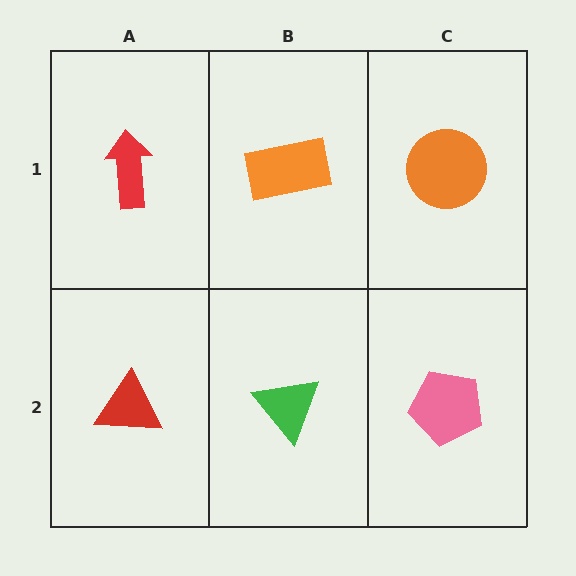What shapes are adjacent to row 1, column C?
A pink pentagon (row 2, column C), an orange rectangle (row 1, column B).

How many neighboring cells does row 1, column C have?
2.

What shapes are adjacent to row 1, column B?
A green triangle (row 2, column B), a red arrow (row 1, column A), an orange circle (row 1, column C).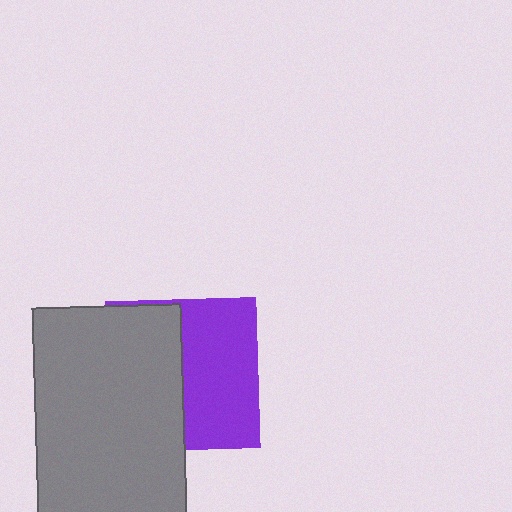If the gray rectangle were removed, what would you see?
You would see the complete purple square.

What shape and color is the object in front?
The object in front is a gray rectangle.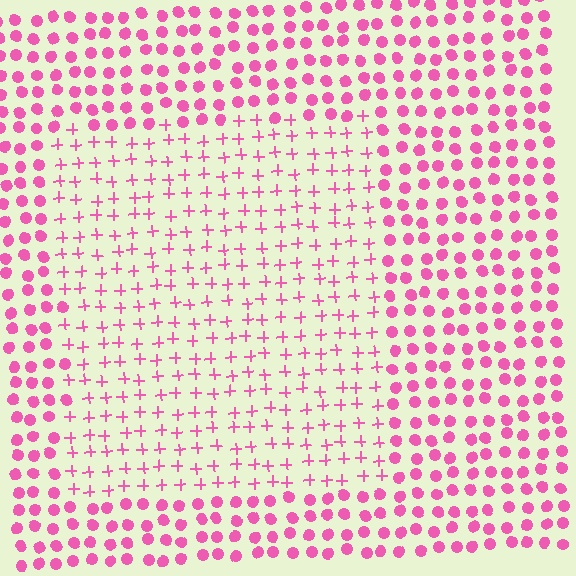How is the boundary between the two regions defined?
The boundary is defined by a change in element shape: plus signs inside vs. circles outside. All elements share the same color and spacing.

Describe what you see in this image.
The image is filled with small pink elements arranged in a uniform grid. A rectangle-shaped region contains plus signs, while the surrounding area contains circles. The boundary is defined purely by the change in element shape.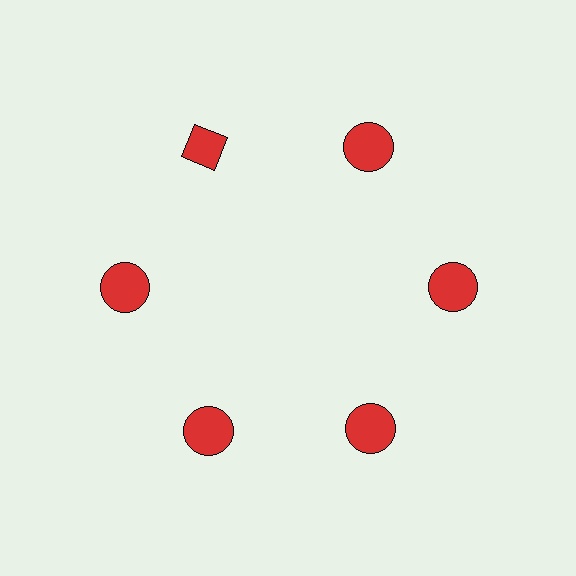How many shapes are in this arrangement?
There are 6 shapes arranged in a ring pattern.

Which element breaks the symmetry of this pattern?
The red diamond at roughly the 11 o'clock position breaks the symmetry. All other shapes are red circles.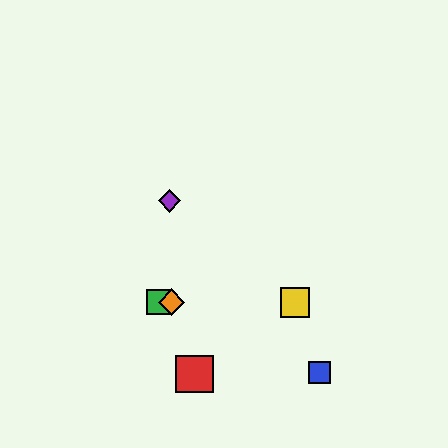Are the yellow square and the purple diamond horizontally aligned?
No, the yellow square is at y≈302 and the purple diamond is at y≈201.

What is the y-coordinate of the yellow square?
The yellow square is at y≈302.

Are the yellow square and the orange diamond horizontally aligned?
Yes, both are at y≈302.